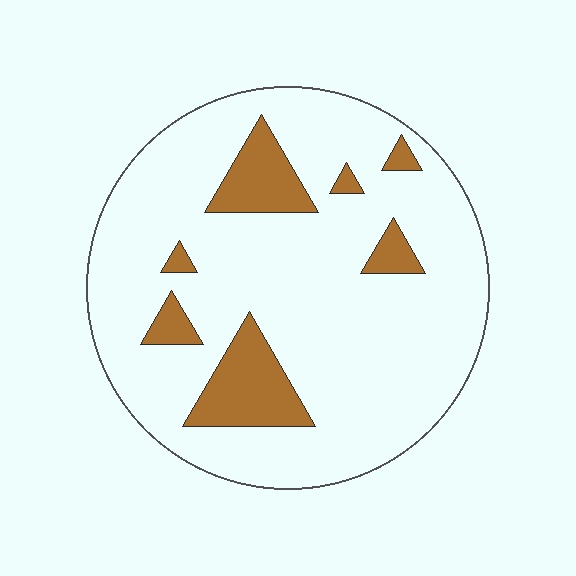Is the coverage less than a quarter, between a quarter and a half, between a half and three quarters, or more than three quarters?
Less than a quarter.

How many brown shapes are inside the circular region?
7.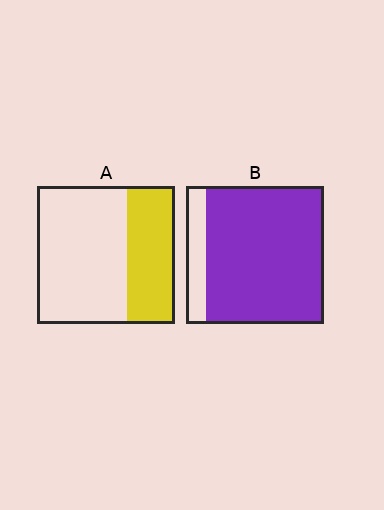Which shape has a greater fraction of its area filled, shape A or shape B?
Shape B.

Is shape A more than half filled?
No.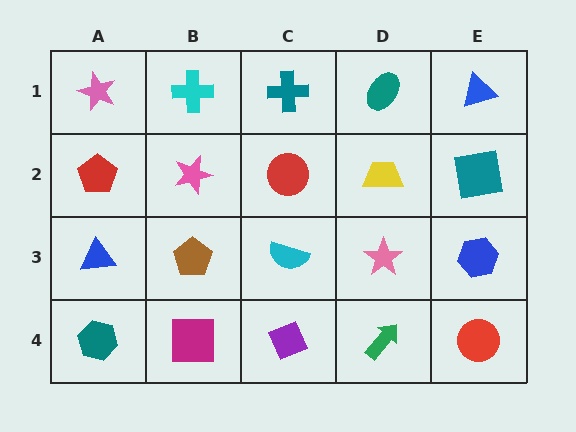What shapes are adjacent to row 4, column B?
A brown pentagon (row 3, column B), a teal hexagon (row 4, column A), a purple diamond (row 4, column C).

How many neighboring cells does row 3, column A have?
3.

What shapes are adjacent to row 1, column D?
A yellow trapezoid (row 2, column D), a teal cross (row 1, column C), a blue triangle (row 1, column E).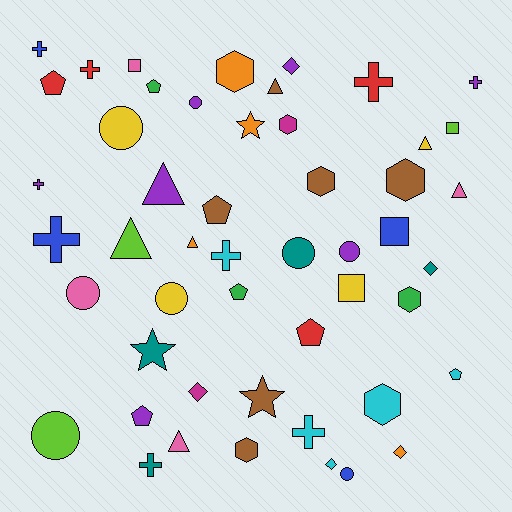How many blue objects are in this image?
There are 4 blue objects.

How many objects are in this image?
There are 50 objects.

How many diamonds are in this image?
There are 5 diamonds.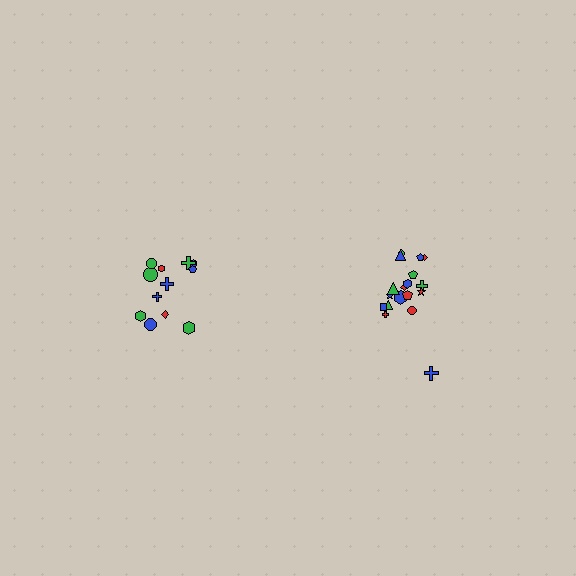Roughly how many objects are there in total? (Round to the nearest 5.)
Roughly 30 objects in total.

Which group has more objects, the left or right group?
The right group.